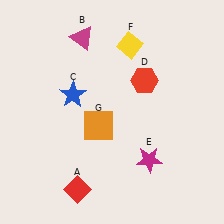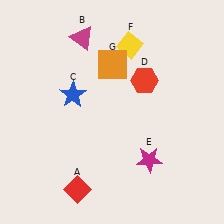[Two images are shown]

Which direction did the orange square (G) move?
The orange square (G) moved up.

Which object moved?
The orange square (G) moved up.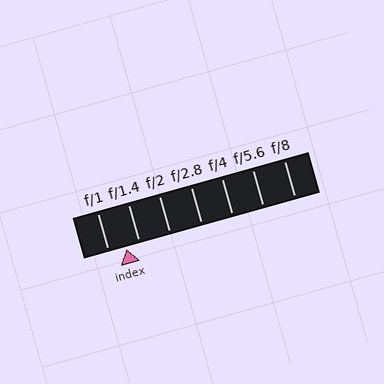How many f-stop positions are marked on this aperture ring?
There are 7 f-stop positions marked.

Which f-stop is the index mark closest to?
The index mark is closest to f/1.4.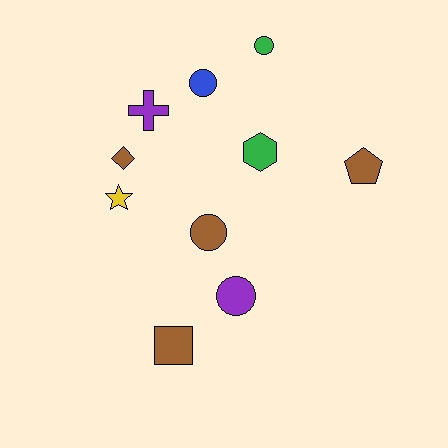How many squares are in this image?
There is 1 square.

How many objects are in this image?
There are 10 objects.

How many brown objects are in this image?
There are 4 brown objects.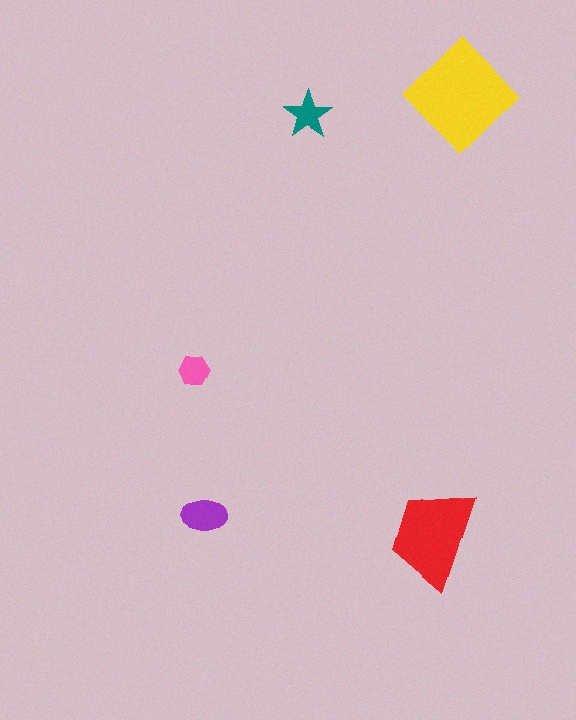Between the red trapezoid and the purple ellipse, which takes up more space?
The red trapezoid.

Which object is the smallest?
The pink hexagon.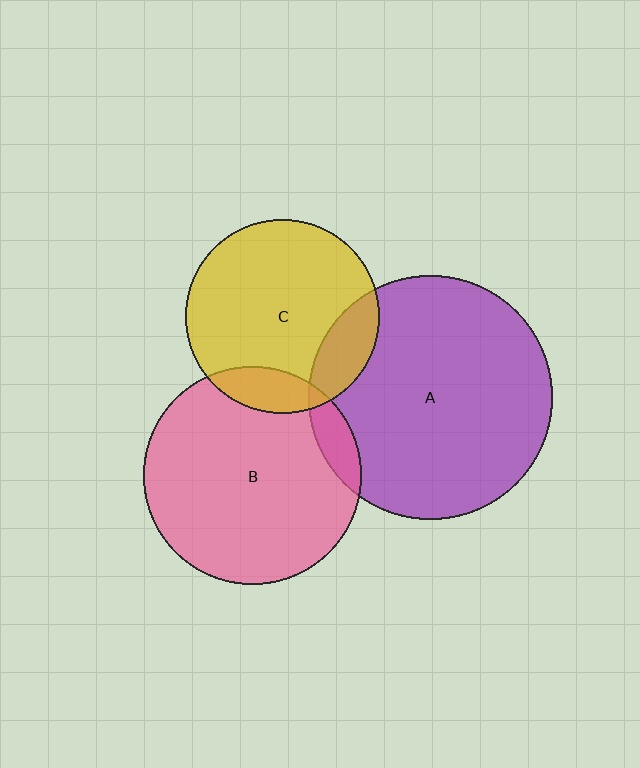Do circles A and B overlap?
Yes.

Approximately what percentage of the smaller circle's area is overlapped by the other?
Approximately 10%.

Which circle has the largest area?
Circle A (purple).